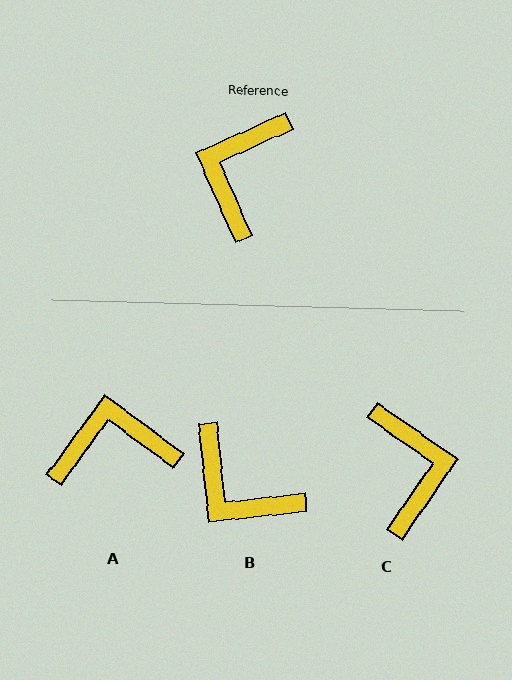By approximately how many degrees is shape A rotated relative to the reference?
Approximately 60 degrees clockwise.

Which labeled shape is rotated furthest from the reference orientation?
C, about 149 degrees away.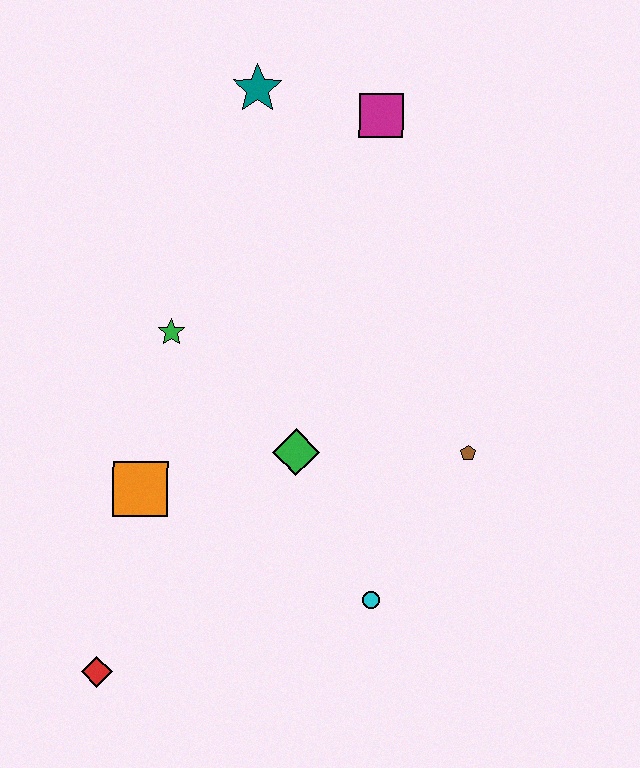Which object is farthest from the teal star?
The red diamond is farthest from the teal star.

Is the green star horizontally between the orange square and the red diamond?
No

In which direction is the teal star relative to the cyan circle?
The teal star is above the cyan circle.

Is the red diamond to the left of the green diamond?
Yes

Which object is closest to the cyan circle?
The green diamond is closest to the cyan circle.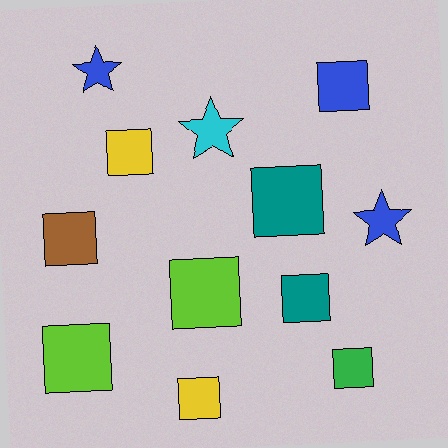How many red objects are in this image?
There are no red objects.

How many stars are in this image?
There are 3 stars.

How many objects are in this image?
There are 12 objects.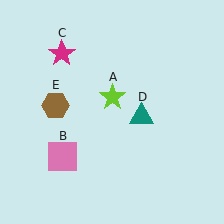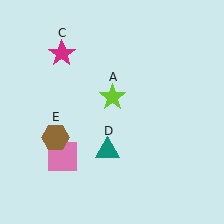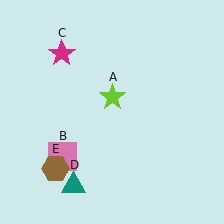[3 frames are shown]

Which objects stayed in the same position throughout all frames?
Lime star (object A) and pink square (object B) and magenta star (object C) remained stationary.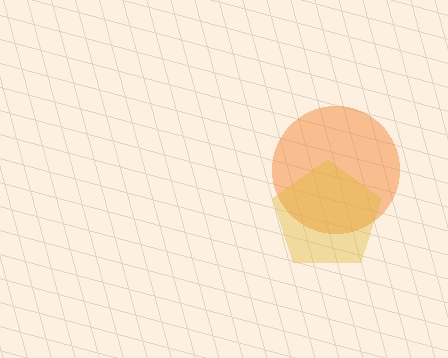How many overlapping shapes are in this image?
There are 2 overlapping shapes in the image.